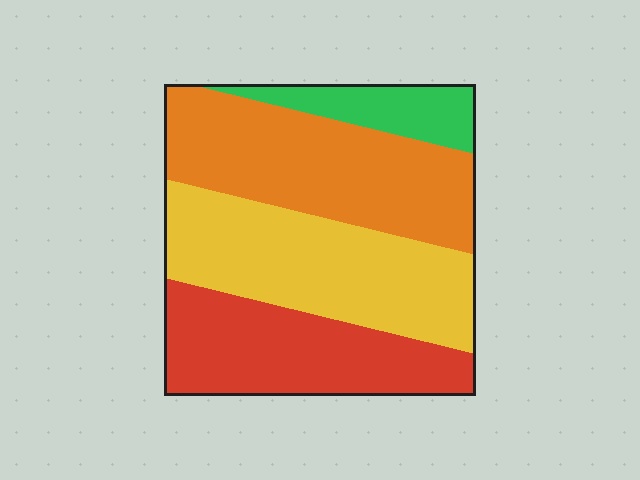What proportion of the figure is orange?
Orange takes up between a quarter and a half of the figure.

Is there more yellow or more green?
Yellow.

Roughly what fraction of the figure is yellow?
Yellow takes up about one third (1/3) of the figure.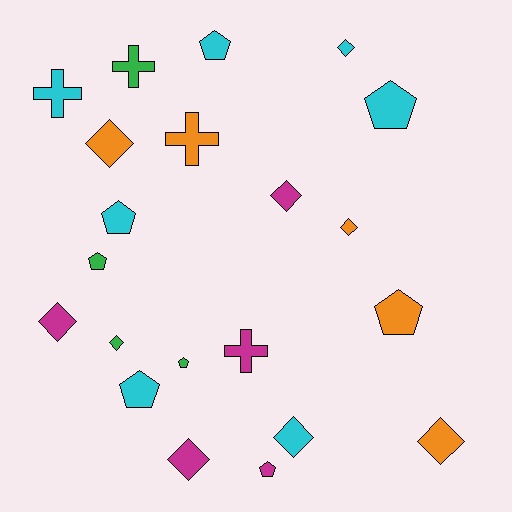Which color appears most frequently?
Cyan, with 7 objects.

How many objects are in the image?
There are 21 objects.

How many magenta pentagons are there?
There is 1 magenta pentagon.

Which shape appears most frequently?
Diamond, with 9 objects.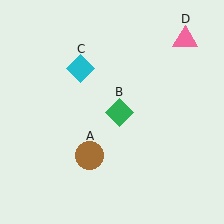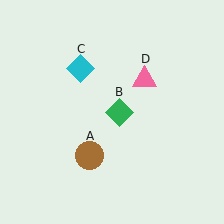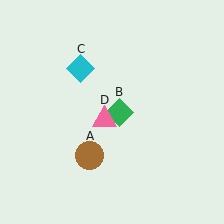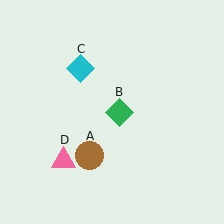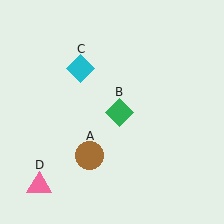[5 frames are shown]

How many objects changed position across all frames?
1 object changed position: pink triangle (object D).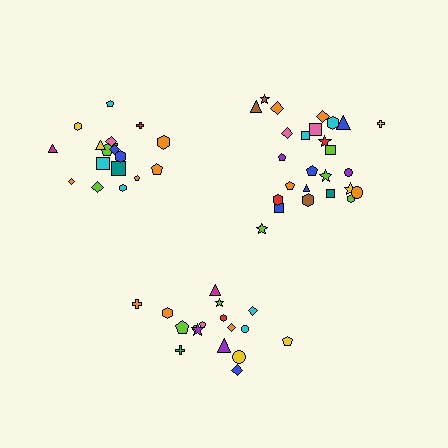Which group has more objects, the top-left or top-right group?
The top-right group.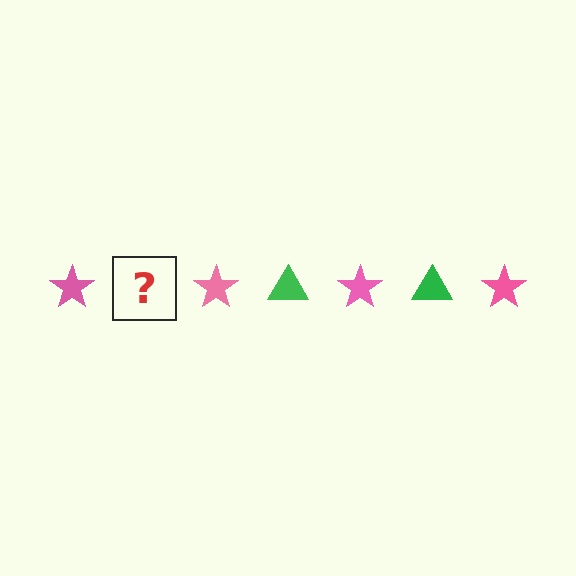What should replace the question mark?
The question mark should be replaced with a green triangle.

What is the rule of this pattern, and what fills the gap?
The rule is that the pattern alternates between pink star and green triangle. The gap should be filled with a green triangle.